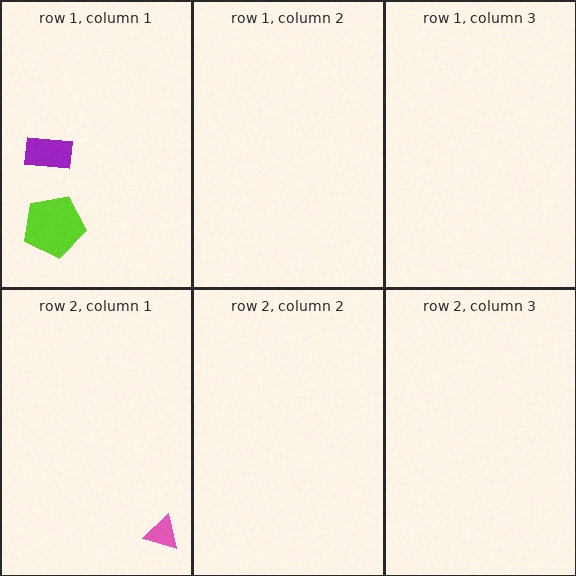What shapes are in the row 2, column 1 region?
The pink triangle.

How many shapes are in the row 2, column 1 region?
1.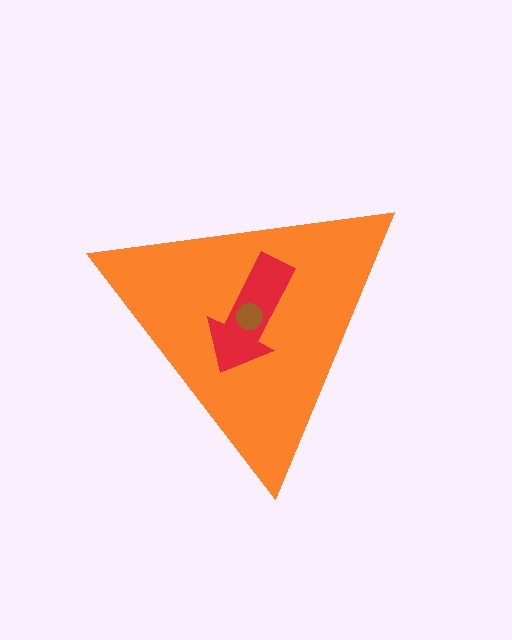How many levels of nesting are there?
3.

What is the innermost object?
The brown circle.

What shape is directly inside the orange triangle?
The red arrow.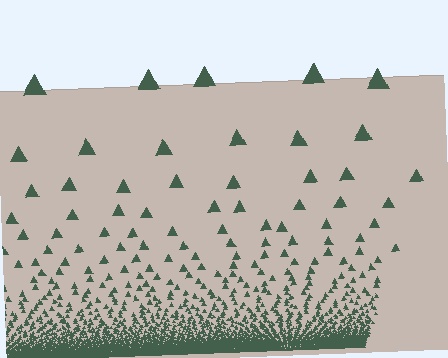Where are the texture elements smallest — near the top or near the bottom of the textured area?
Near the bottom.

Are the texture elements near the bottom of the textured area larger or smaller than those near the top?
Smaller. The gradient is inverted — elements near the bottom are smaller and denser.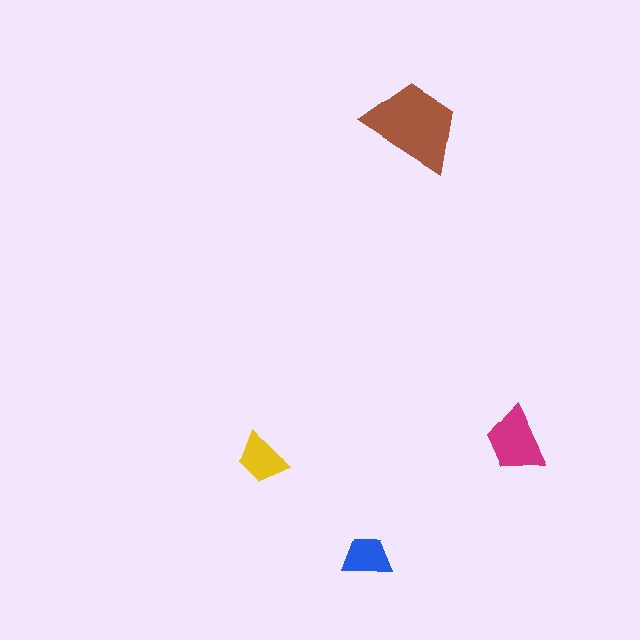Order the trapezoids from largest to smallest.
the brown one, the magenta one, the yellow one, the blue one.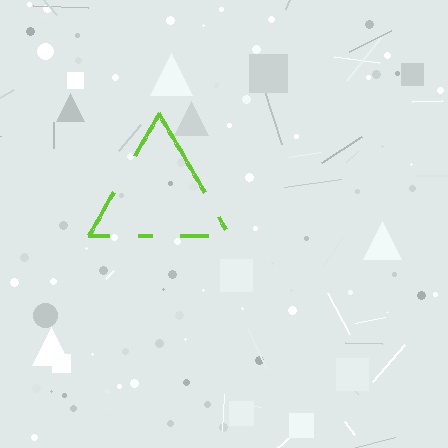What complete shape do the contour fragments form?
The contour fragments form a triangle.